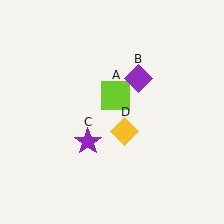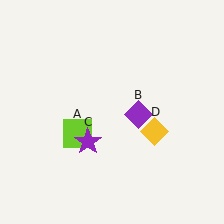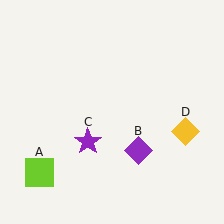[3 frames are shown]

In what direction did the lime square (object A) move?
The lime square (object A) moved down and to the left.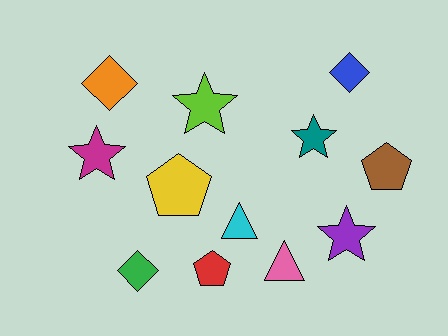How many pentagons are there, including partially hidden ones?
There are 3 pentagons.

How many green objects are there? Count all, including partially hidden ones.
There is 1 green object.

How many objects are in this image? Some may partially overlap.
There are 12 objects.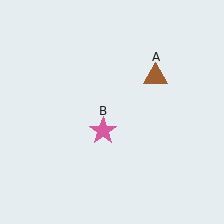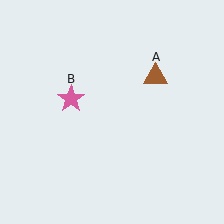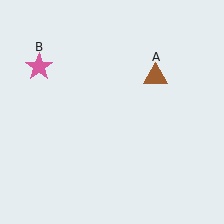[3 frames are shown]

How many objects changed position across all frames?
1 object changed position: pink star (object B).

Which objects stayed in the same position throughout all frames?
Brown triangle (object A) remained stationary.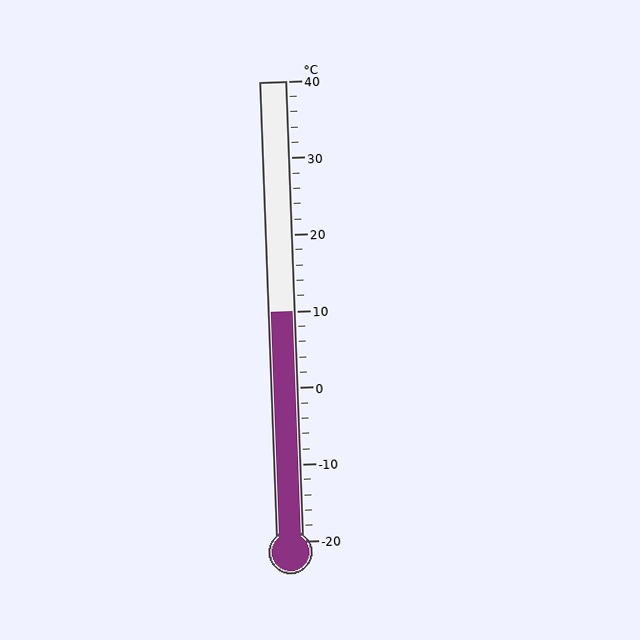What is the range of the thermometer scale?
The thermometer scale ranges from -20°C to 40°C.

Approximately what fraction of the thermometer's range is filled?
The thermometer is filled to approximately 50% of its range.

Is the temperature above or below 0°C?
The temperature is above 0°C.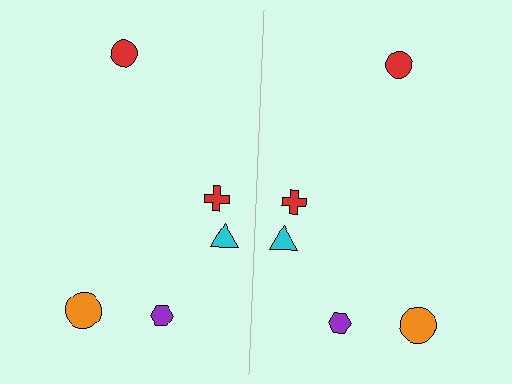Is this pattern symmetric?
Yes, this pattern has bilateral (reflection) symmetry.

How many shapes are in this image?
There are 10 shapes in this image.